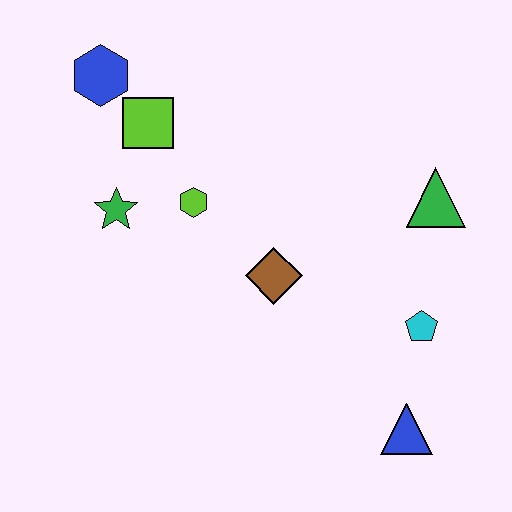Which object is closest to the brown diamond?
The lime hexagon is closest to the brown diamond.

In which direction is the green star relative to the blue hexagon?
The green star is below the blue hexagon.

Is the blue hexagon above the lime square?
Yes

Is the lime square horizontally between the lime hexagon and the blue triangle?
No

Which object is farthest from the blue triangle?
The blue hexagon is farthest from the blue triangle.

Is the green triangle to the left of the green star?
No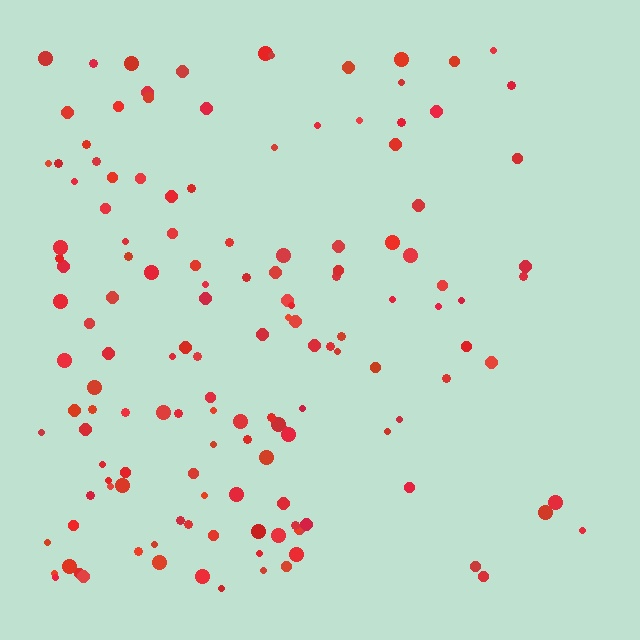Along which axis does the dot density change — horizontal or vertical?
Horizontal.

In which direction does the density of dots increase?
From right to left, with the left side densest.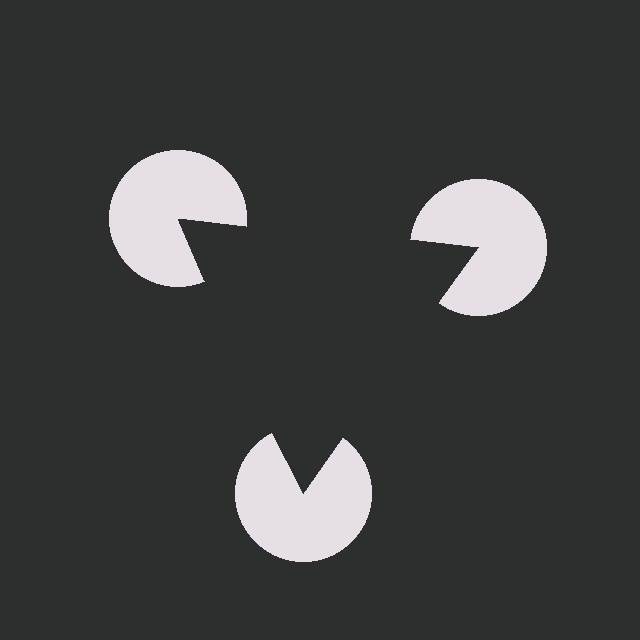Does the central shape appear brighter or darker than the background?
It typically appears slightly darker than the background, even though no actual brightness change is drawn.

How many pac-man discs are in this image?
There are 3 — one at each vertex of the illusory triangle.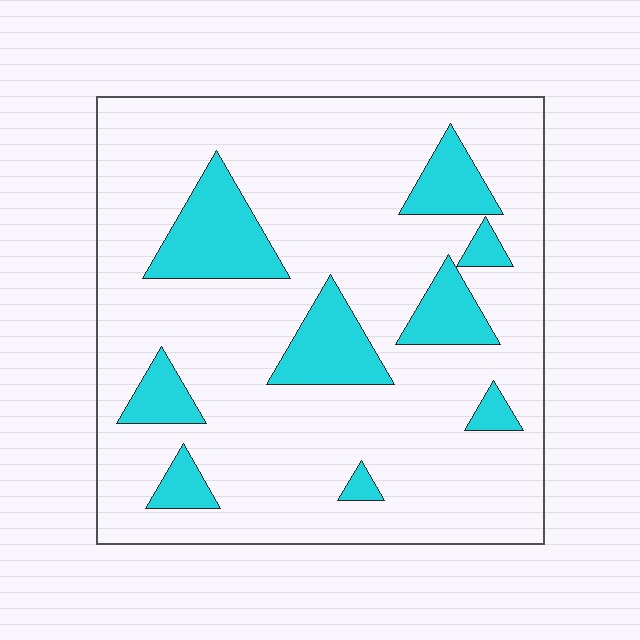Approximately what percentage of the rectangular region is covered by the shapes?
Approximately 20%.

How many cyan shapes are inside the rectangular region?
9.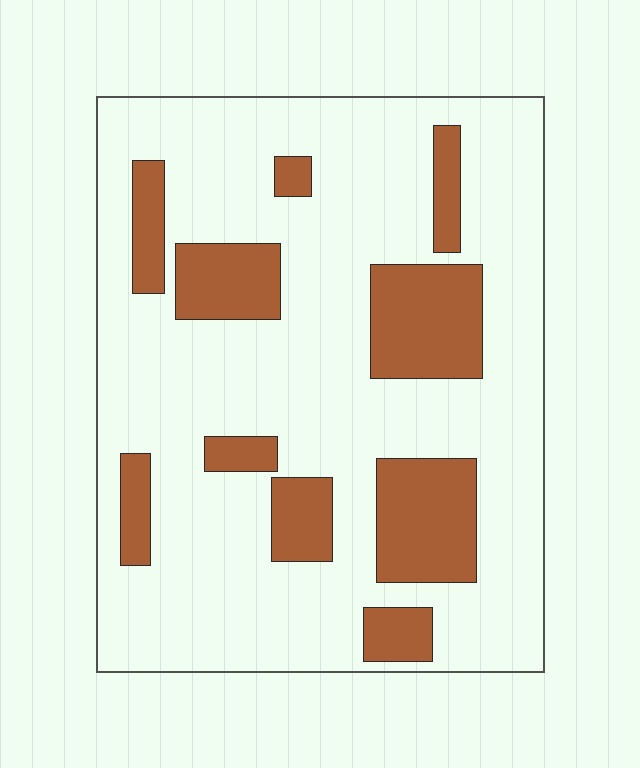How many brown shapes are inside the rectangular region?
10.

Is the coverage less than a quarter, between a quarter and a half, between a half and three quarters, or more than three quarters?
Less than a quarter.